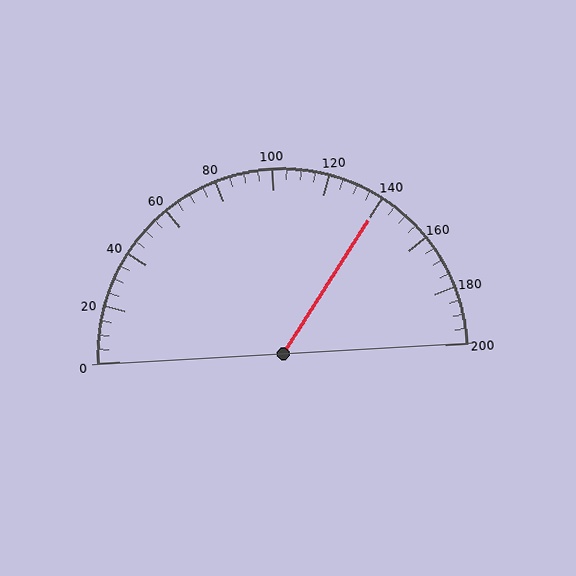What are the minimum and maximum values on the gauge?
The gauge ranges from 0 to 200.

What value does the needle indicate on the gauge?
The needle indicates approximately 140.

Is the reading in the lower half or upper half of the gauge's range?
The reading is in the upper half of the range (0 to 200).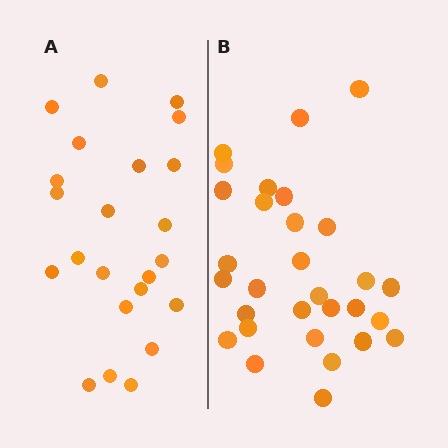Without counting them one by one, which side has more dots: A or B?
Region B (the right region) has more dots.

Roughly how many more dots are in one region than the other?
Region B has roughly 8 or so more dots than region A.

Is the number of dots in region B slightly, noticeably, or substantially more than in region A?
Region B has noticeably more, but not dramatically so. The ratio is roughly 1.3 to 1.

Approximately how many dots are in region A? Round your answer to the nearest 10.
About 20 dots. (The exact count is 23, which rounds to 20.)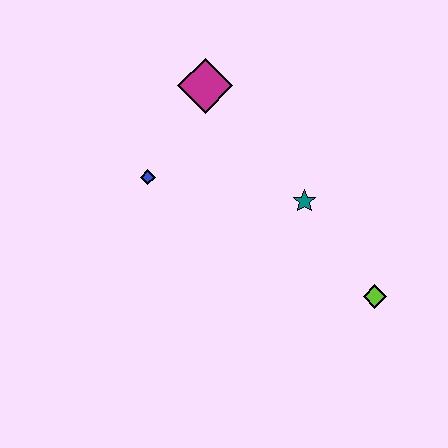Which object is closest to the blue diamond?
The magenta diamond is closest to the blue diamond.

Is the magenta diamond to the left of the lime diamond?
Yes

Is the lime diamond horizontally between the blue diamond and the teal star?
No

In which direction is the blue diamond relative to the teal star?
The blue diamond is to the left of the teal star.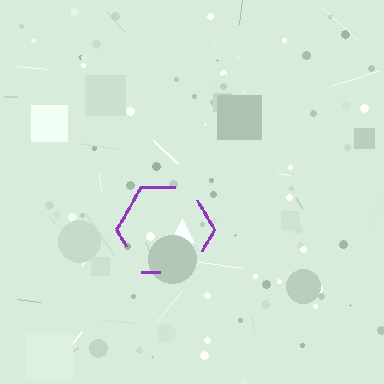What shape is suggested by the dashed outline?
The dashed outline suggests a hexagon.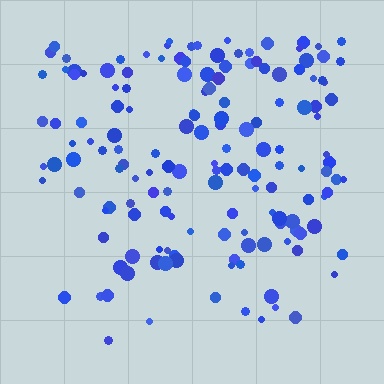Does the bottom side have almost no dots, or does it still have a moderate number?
Still a moderate number, just noticeably fewer than the top.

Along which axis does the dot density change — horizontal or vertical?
Vertical.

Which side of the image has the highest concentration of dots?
The top.